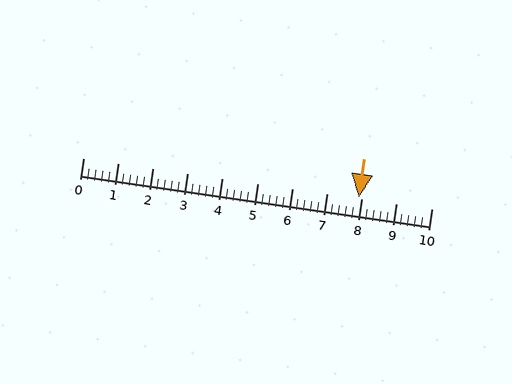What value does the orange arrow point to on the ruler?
The orange arrow points to approximately 7.9.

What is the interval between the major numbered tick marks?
The major tick marks are spaced 1 units apart.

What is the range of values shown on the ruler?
The ruler shows values from 0 to 10.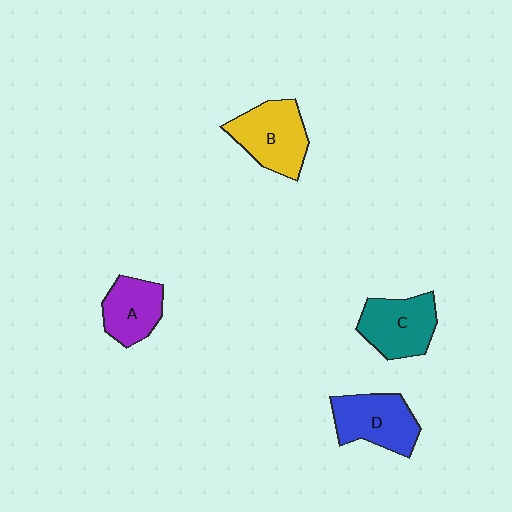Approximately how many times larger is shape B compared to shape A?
Approximately 1.3 times.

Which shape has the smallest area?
Shape A (purple).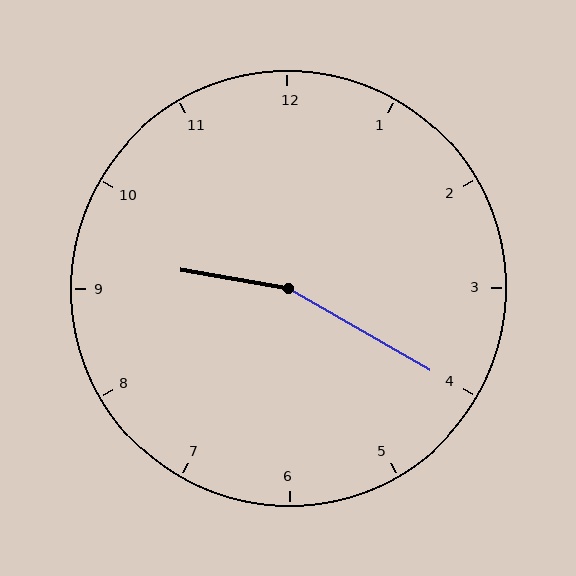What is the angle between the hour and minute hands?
Approximately 160 degrees.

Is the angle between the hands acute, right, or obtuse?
It is obtuse.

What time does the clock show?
9:20.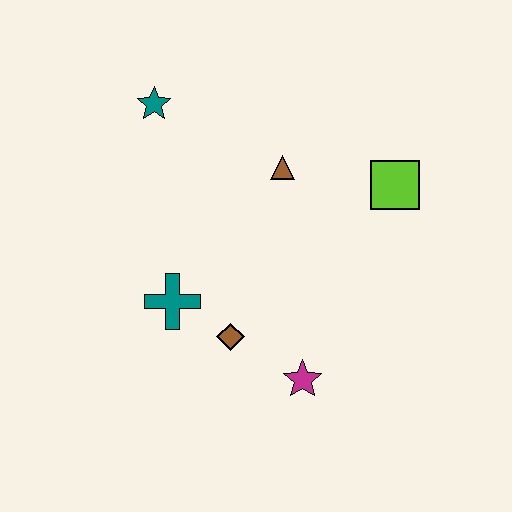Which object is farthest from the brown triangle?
The magenta star is farthest from the brown triangle.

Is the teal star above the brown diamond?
Yes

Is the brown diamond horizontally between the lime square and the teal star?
Yes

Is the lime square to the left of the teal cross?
No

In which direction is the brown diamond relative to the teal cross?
The brown diamond is to the right of the teal cross.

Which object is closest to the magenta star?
The brown diamond is closest to the magenta star.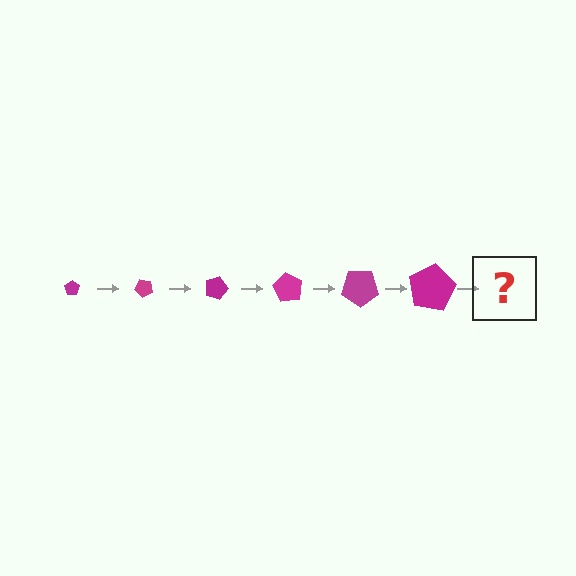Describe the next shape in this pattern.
It should be a pentagon, larger than the previous one and rotated 270 degrees from the start.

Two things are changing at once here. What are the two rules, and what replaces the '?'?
The two rules are that the pentagon grows larger each step and it rotates 45 degrees each step. The '?' should be a pentagon, larger than the previous one and rotated 270 degrees from the start.